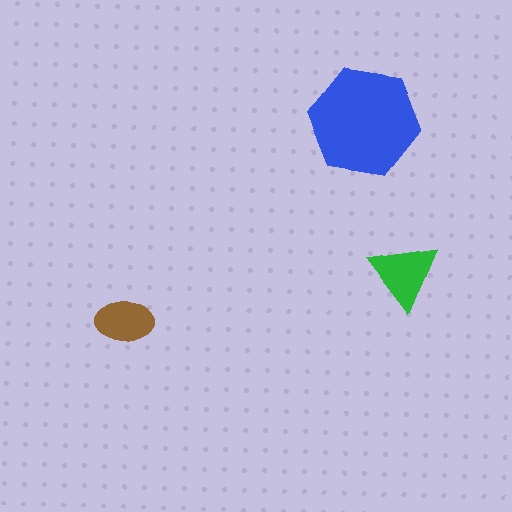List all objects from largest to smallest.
The blue hexagon, the green triangle, the brown ellipse.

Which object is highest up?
The blue hexagon is topmost.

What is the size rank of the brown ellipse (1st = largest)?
3rd.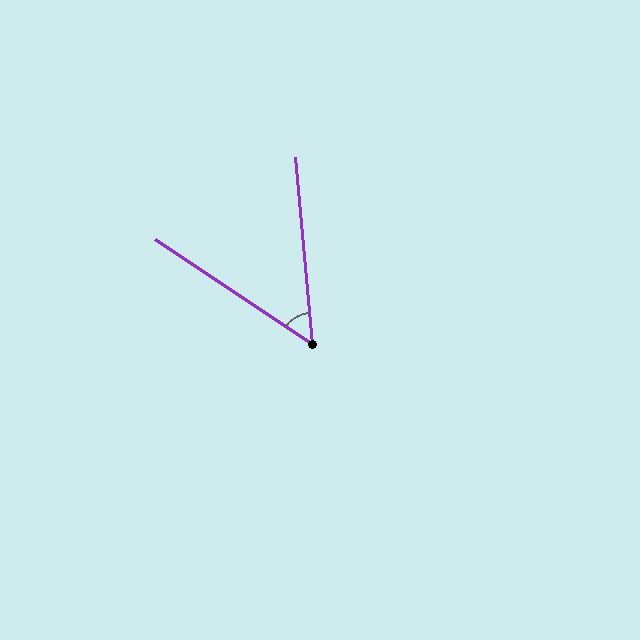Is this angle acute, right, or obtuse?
It is acute.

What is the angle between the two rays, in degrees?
Approximately 51 degrees.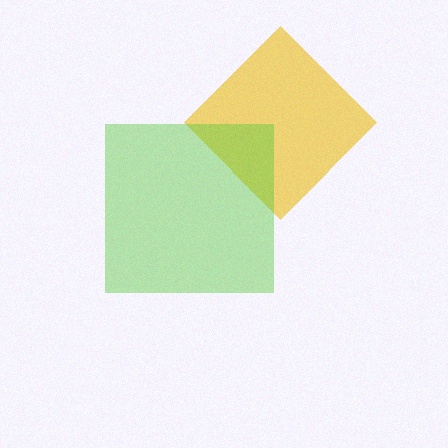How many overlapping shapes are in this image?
There are 2 overlapping shapes in the image.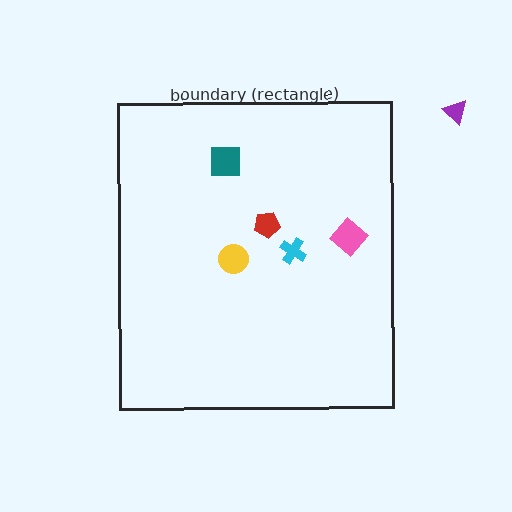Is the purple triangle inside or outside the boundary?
Outside.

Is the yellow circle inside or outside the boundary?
Inside.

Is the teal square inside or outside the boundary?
Inside.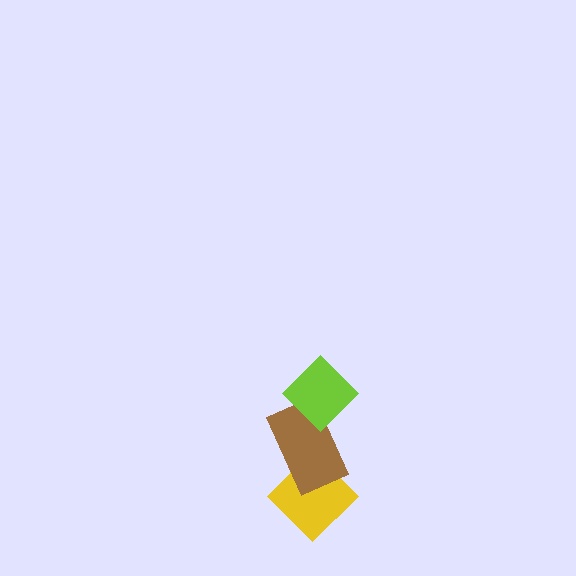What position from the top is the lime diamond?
The lime diamond is 1st from the top.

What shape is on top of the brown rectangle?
The lime diamond is on top of the brown rectangle.